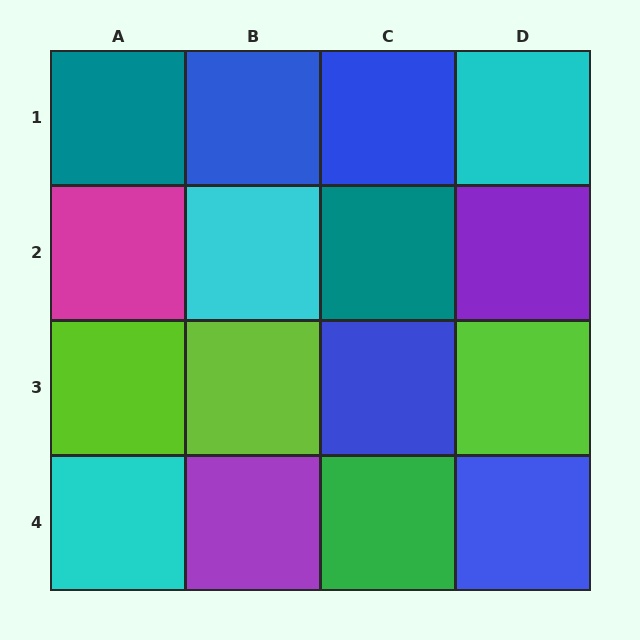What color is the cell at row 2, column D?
Purple.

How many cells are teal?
2 cells are teal.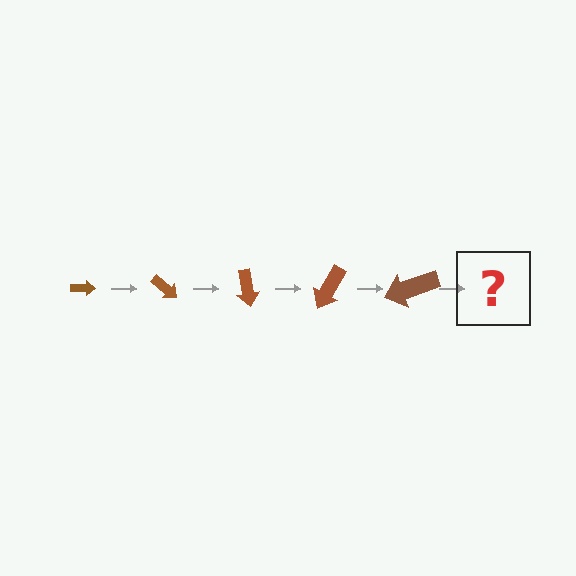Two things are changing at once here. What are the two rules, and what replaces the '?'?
The two rules are that the arrow grows larger each step and it rotates 40 degrees each step. The '?' should be an arrow, larger than the previous one and rotated 200 degrees from the start.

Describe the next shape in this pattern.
It should be an arrow, larger than the previous one and rotated 200 degrees from the start.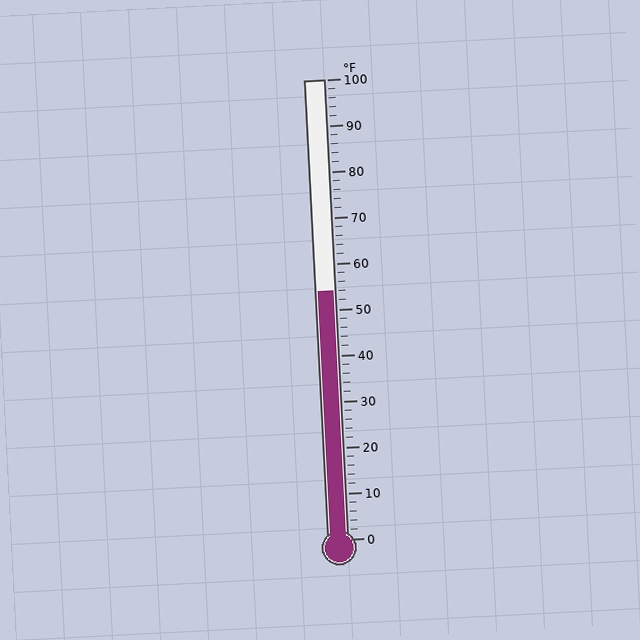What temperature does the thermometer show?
The thermometer shows approximately 54°F.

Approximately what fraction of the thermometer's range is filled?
The thermometer is filled to approximately 55% of its range.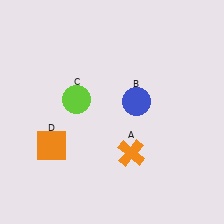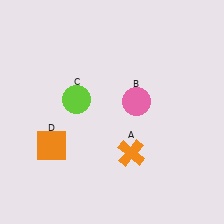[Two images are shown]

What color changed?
The circle (B) changed from blue in Image 1 to pink in Image 2.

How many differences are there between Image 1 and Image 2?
There is 1 difference between the two images.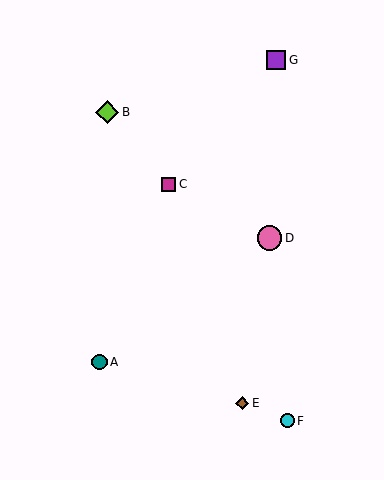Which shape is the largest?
The pink circle (labeled D) is the largest.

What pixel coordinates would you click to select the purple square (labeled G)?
Click at (276, 60) to select the purple square G.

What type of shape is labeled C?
Shape C is a magenta square.